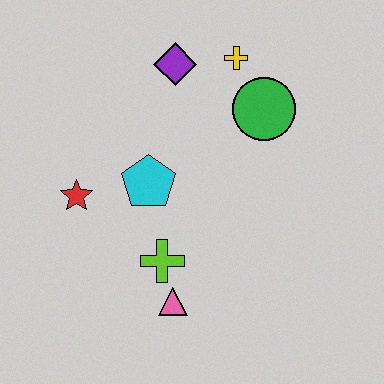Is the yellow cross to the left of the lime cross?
No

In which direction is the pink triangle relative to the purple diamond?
The pink triangle is below the purple diamond.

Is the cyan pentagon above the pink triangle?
Yes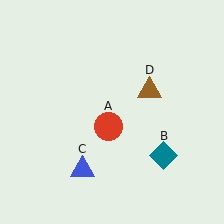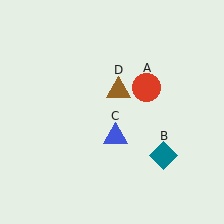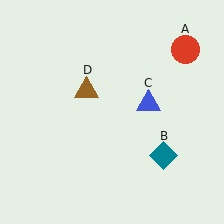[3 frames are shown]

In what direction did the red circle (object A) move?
The red circle (object A) moved up and to the right.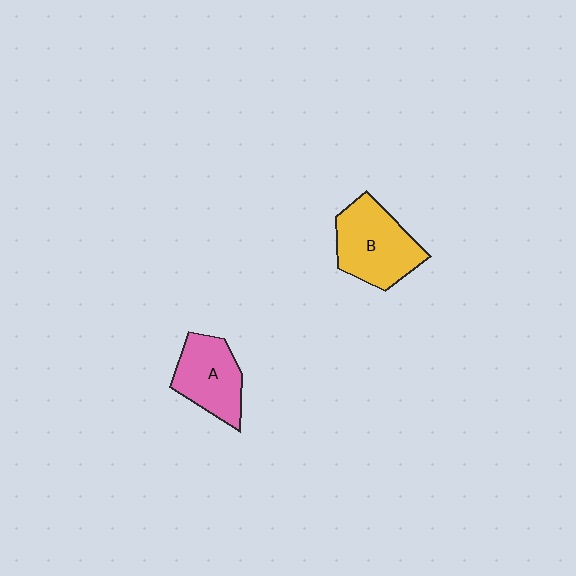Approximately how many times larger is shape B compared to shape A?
Approximately 1.2 times.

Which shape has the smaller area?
Shape A (pink).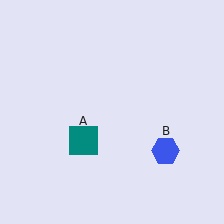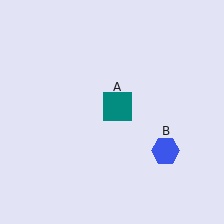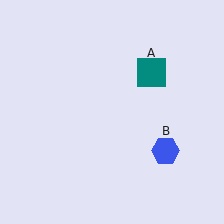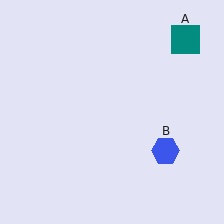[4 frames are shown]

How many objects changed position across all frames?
1 object changed position: teal square (object A).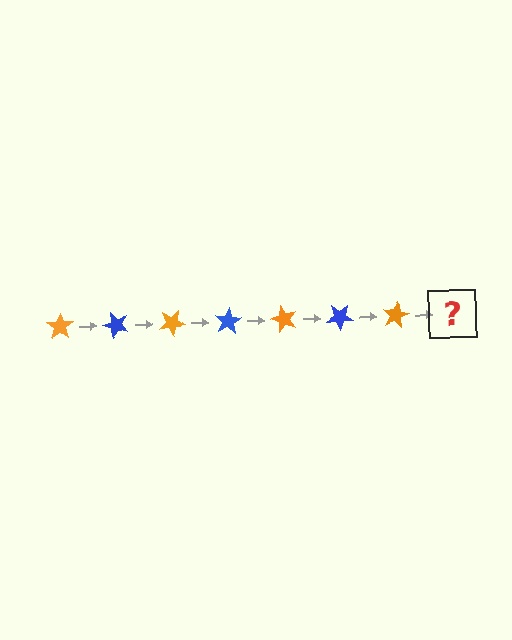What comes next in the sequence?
The next element should be a blue star, rotated 350 degrees from the start.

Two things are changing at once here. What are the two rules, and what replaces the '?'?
The two rules are that it rotates 50 degrees each step and the color cycles through orange and blue. The '?' should be a blue star, rotated 350 degrees from the start.